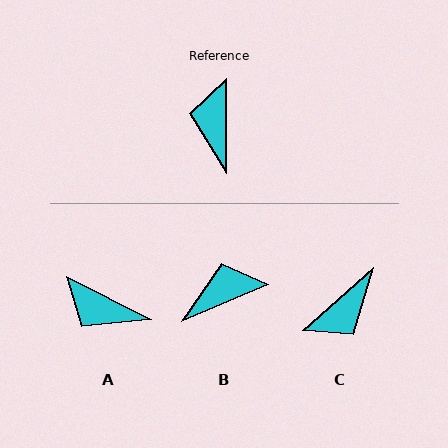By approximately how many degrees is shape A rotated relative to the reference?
Approximately 64 degrees counter-clockwise.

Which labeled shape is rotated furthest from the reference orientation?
C, about 132 degrees away.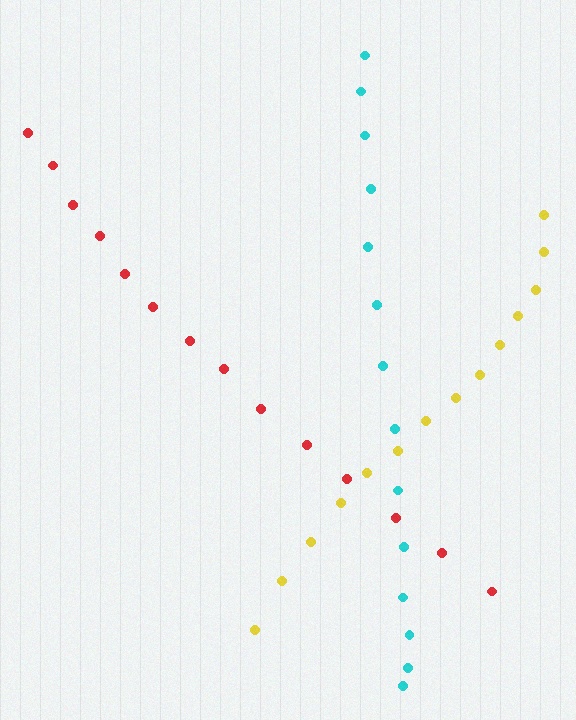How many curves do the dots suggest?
There are 3 distinct paths.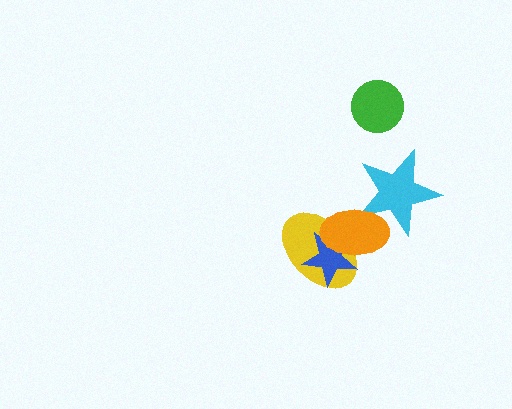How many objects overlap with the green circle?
0 objects overlap with the green circle.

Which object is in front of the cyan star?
The orange ellipse is in front of the cyan star.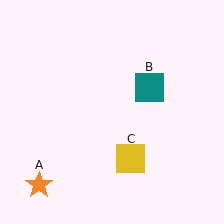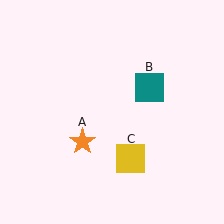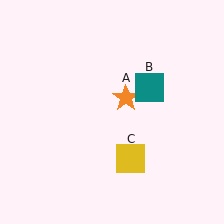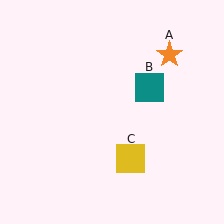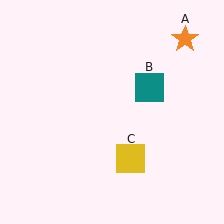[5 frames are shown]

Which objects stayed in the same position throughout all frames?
Teal square (object B) and yellow square (object C) remained stationary.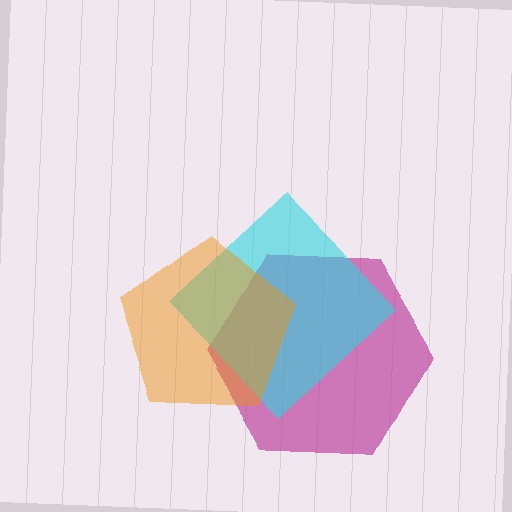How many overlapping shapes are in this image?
There are 3 overlapping shapes in the image.